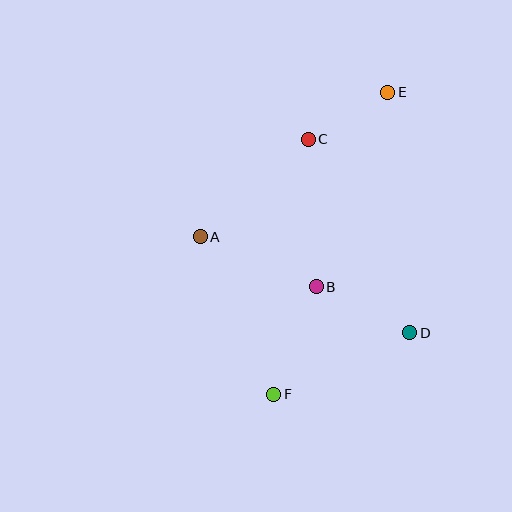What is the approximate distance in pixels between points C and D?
The distance between C and D is approximately 219 pixels.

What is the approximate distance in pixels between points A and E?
The distance between A and E is approximately 237 pixels.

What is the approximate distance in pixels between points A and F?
The distance between A and F is approximately 174 pixels.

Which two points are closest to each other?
Points C and E are closest to each other.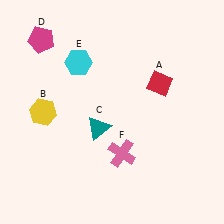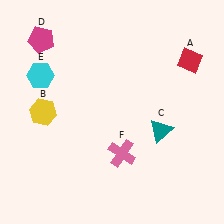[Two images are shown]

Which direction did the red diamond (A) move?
The red diamond (A) moved right.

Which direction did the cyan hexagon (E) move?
The cyan hexagon (E) moved left.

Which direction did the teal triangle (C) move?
The teal triangle (C) moved right.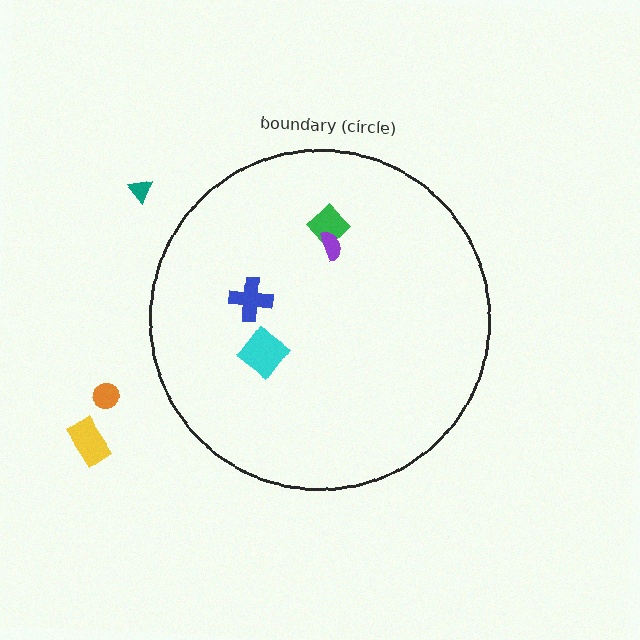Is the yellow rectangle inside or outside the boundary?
Outside.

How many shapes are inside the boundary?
4 inside, 3 outside.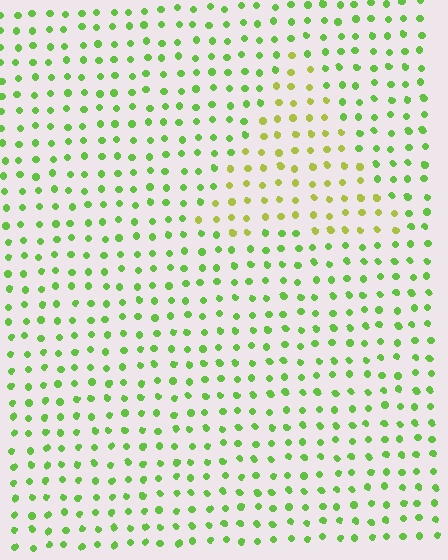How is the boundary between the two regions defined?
The boundary is defined purely by a slight shift in hue (about 33 degrees). Spacing, size, and orientation are identical on both sides.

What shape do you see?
I see a triangle.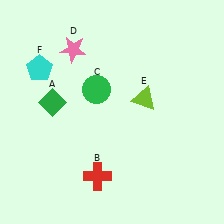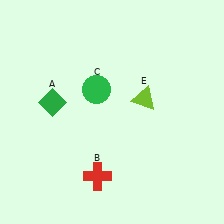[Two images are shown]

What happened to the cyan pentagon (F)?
The cyan pentagon (F) was removed in Image 2. It was in the top-left area of Image 1.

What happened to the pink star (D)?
The pink star (D) was removed in Image 2. It was in the top-left area of Image 1.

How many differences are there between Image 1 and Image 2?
There are 2 differences between the two images.